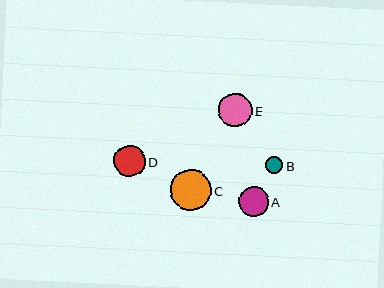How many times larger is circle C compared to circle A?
Circle C is approximately 1.4 times the size of circle A.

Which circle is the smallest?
Circle B is the smallest with a size of approximately 17 pixels.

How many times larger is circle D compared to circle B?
Circle D is approximately 1.9 times the size of circle B.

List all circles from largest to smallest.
From largest to smallest: C, E, D, A, B.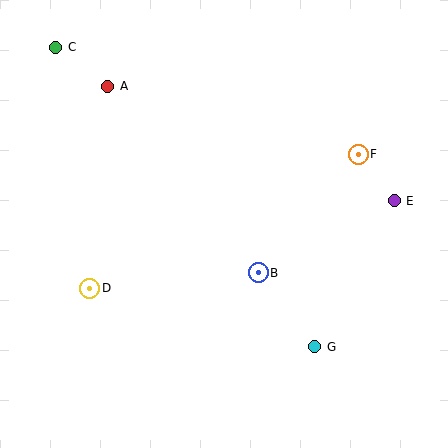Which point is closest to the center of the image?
Point B at (258, 273) is closest to the center.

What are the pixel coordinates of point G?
Point G is at (315, 347).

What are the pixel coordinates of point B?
Point B is at (258, 273).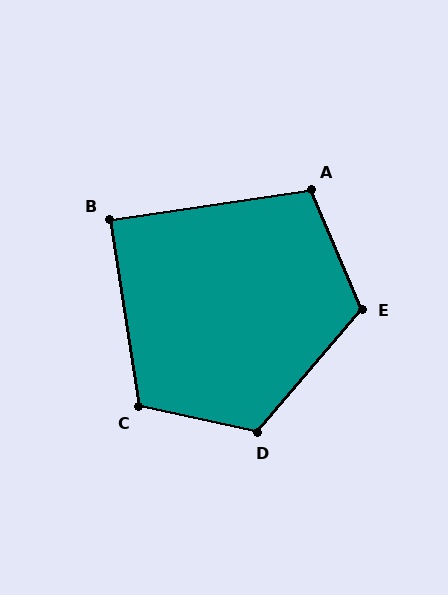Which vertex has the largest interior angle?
D, at approximately 118 degrees.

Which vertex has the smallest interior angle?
B, at approximately 90 degrees.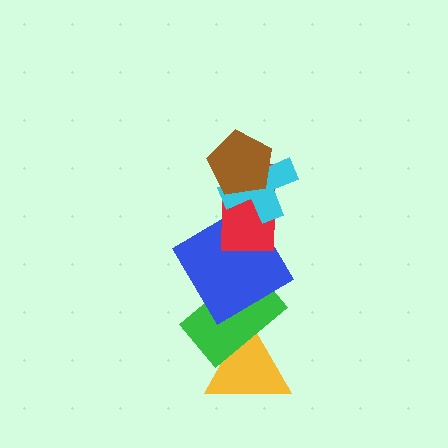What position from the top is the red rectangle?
The red rectangle is 3rd from the top.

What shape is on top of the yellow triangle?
The green rectangle is on top of the yellow triangle.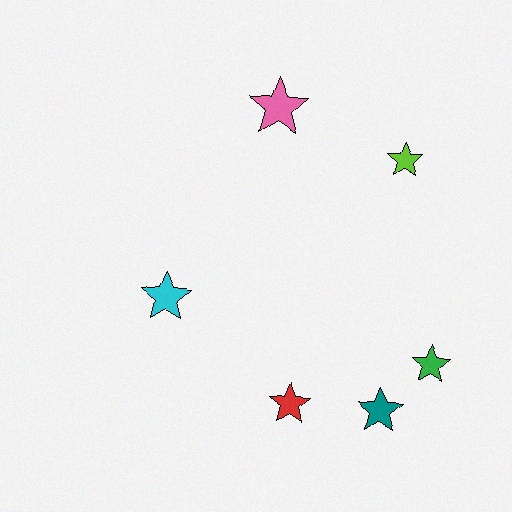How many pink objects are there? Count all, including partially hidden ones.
There is 1 pink object.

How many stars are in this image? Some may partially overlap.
There are 6 stars.